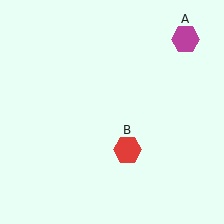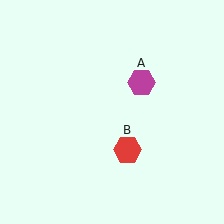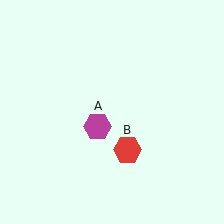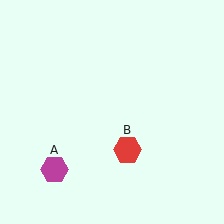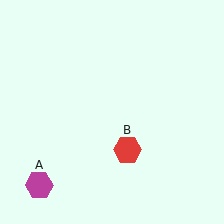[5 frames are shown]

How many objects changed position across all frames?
1 object changed position: magenta hexagon (object A).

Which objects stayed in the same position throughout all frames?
Red hexagon (object B) remained stationary.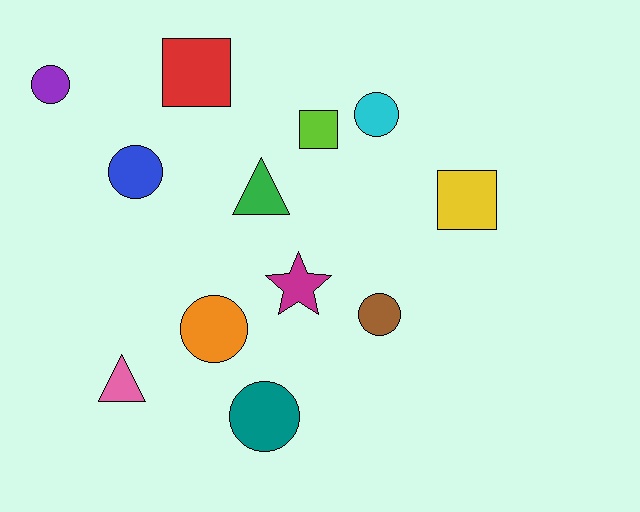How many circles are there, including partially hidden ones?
There are 6 circles.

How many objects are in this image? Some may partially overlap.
There are 12 objects.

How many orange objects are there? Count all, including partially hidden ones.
There is 1 orange object.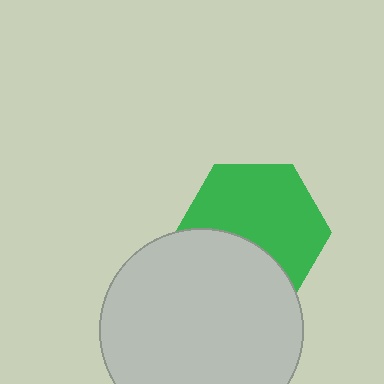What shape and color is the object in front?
The object in front is a light gray circle.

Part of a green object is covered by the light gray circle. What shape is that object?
It is a hexagon.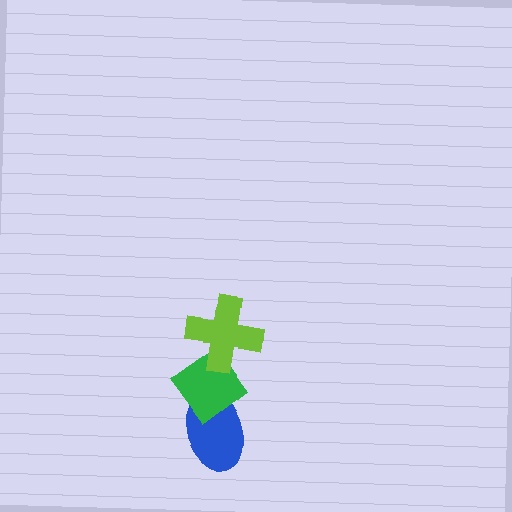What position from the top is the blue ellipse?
The blue ellipse is 3rd from the top.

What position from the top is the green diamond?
The green diamond is 2nd from the top.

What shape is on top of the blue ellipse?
The green diamond is on top of the blue ellipse.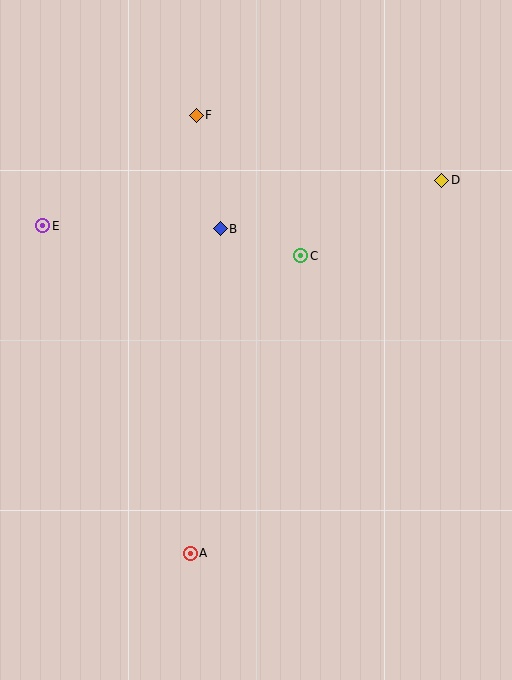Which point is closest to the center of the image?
Point C at (301, 256) is closest to the center.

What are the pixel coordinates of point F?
Point F is at (196, 115).